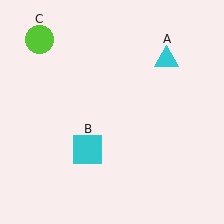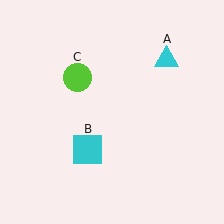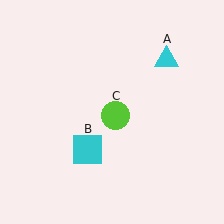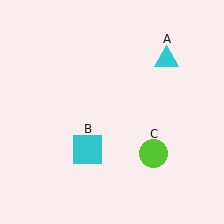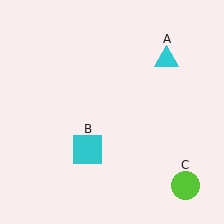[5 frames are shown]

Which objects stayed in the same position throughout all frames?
Cyan triangle (object A) and cyan square (object B) remained stationary.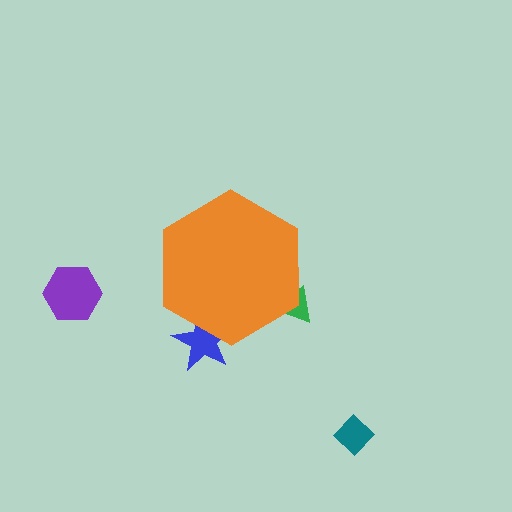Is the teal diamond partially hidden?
No, the teal diamond is fully visible.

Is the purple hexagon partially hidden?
No, the purple hexagon is fully visible.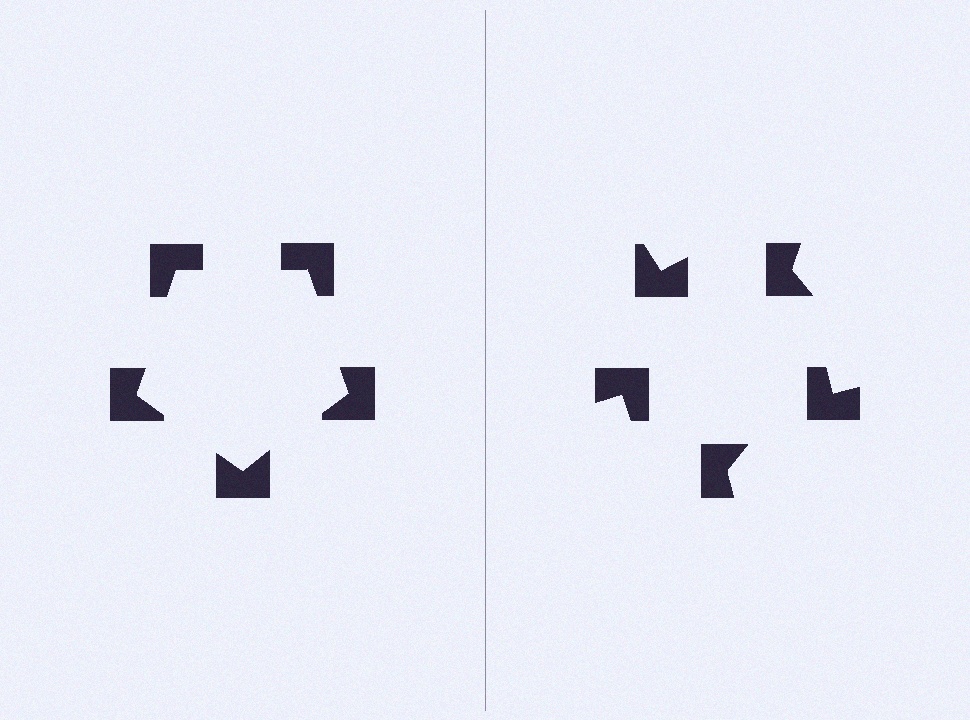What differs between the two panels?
The notched squares are positioned identically on both sides; only the wedge orientations differ. On the left they align to a pentagon; on the right they are misaligned.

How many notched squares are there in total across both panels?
10 — 5 on each side.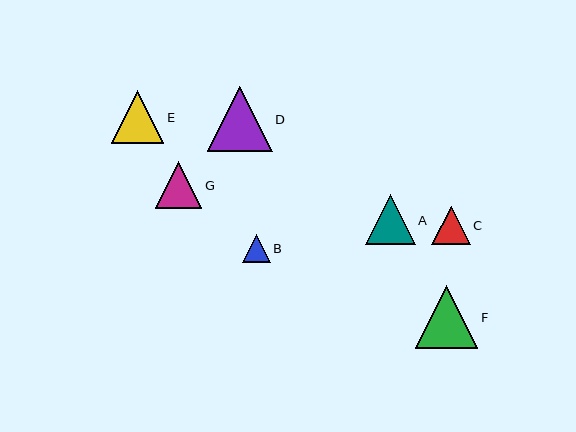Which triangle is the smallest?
Triangle B is the smallest with a size of approximately 28 pixels.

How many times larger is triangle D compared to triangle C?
Triangle D is approximately 1.7 times the size of triangle C.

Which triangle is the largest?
Triangle D is the largest with a size of approximately 65 pixels.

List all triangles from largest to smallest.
From largest to smallest: D, F, E, A, G, C, B.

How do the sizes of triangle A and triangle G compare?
Triangle A and triangle G are approximately the same size.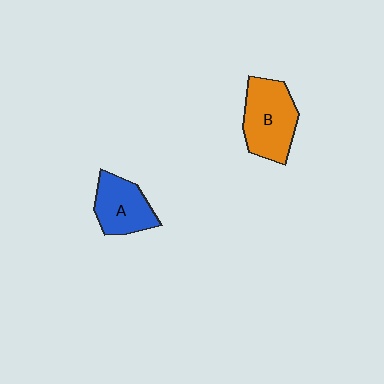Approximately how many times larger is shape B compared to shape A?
Approximately 1.3 times.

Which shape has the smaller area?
Shape A (blue).